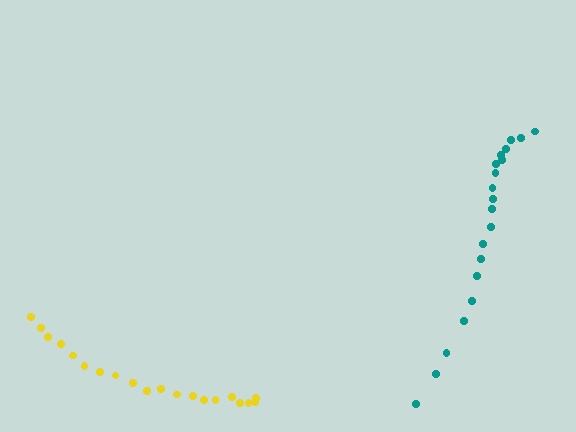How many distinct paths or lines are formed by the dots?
There are 2 distinct paths.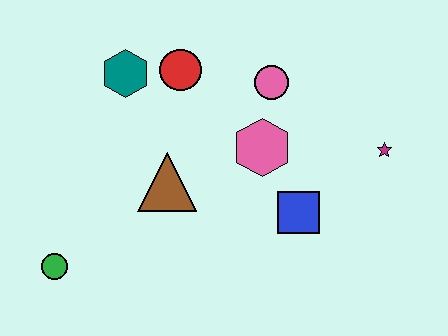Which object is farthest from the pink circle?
The green circle is farthest from the pink circle.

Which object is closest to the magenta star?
The blue square is closest to the magenta star.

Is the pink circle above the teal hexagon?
No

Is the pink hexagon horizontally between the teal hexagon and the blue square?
Yes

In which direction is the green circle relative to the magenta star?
The green circle is to the left of the magenta star.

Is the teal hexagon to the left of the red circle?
Yes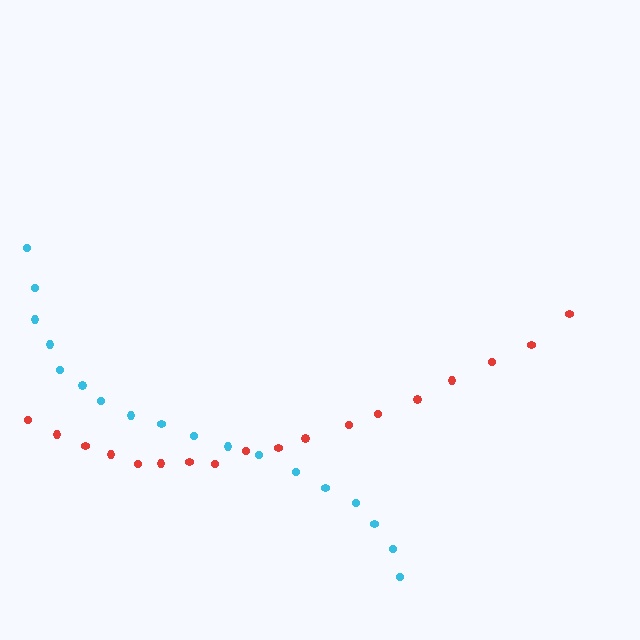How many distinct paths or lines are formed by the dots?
There are 2 distinct paths.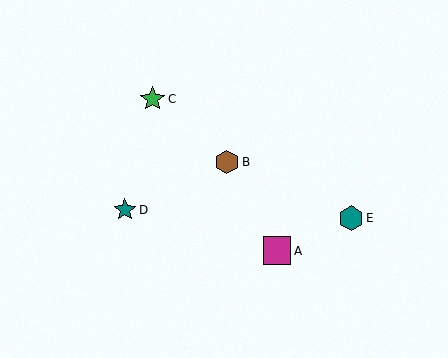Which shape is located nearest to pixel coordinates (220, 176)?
The brown hexagon (labeled B) at (227, 162) is nearest to that location.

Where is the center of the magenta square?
The center of the magenta square is at (277, 251).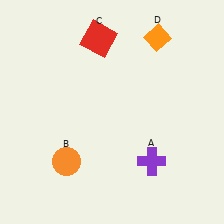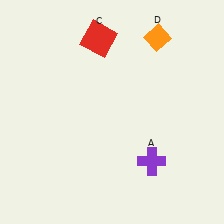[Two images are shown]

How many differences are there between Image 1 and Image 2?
There is 1 difference between the two images.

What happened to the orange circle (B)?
The orange circle (B) was removed in Image 2. It was in the bottom-left area of Image 1.